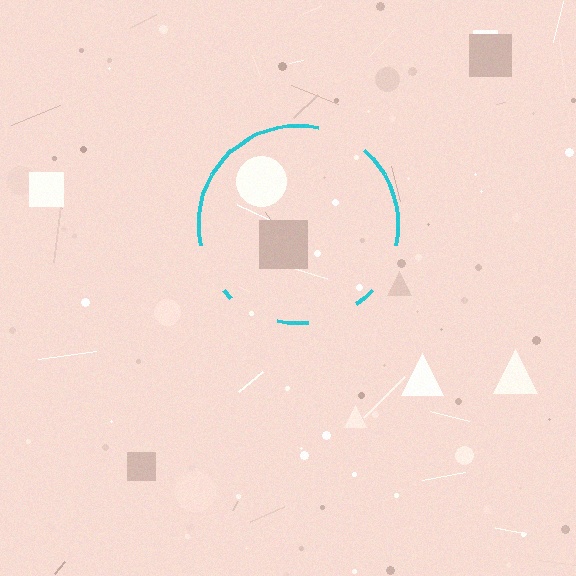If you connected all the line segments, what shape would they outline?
They would outline a circle.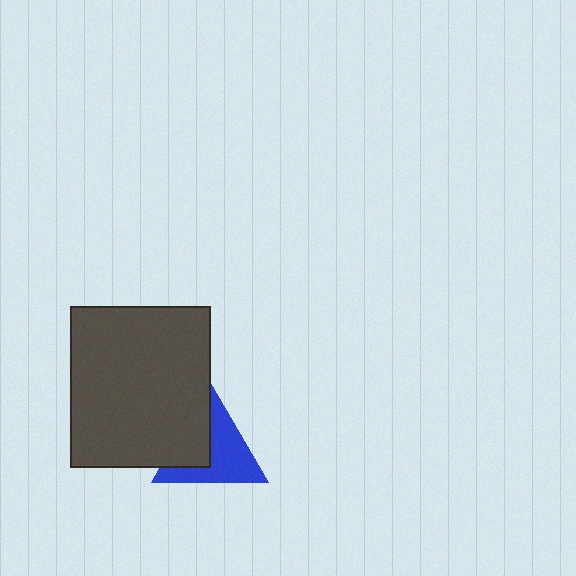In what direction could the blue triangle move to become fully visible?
The blue triangle could move right. That would shift it out from behind the dark gray rectangle entirely.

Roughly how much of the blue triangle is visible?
About half of it is visible (roughly 62%).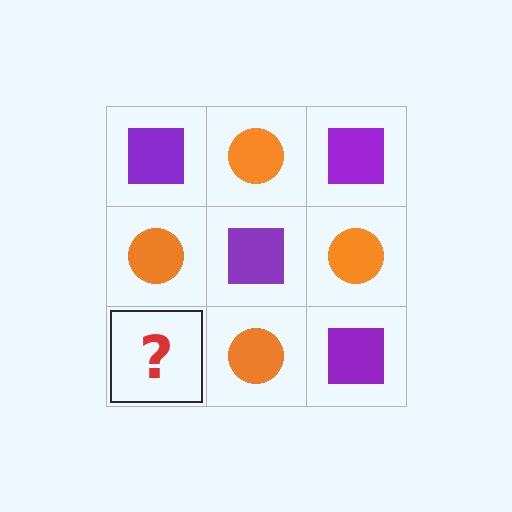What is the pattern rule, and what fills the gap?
The rule is that it alternates purple square and orange circle in a checkerboard pattern. The gap should be filled with a purple square.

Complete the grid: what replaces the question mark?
The question mark should be replaced with a purple square.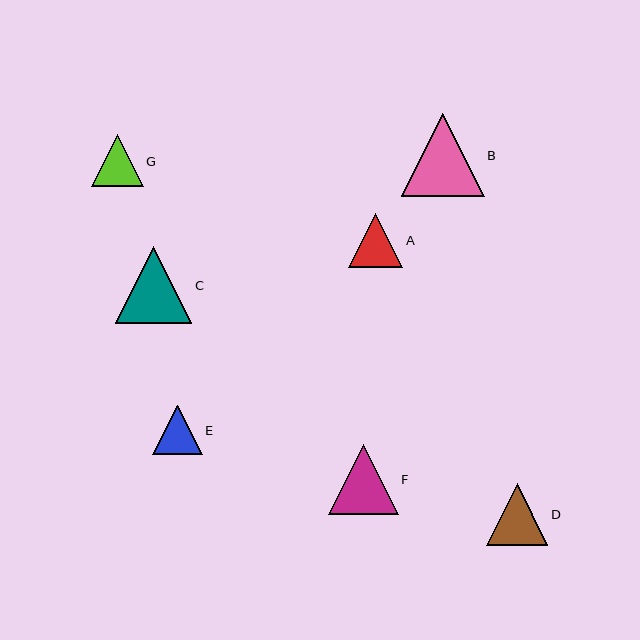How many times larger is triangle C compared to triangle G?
Triangle C is approximately 1.5 times the size of triangle G.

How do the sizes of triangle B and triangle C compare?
Triangle B and triangle C are approximately the same size.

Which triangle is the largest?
Triangle B is the largest with a size of approximately 82 pixels.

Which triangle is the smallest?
Triangle E is the smallest with a size of approximately 49 pixels.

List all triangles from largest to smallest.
From largest to smallest: B, C, F, D, A, G, E.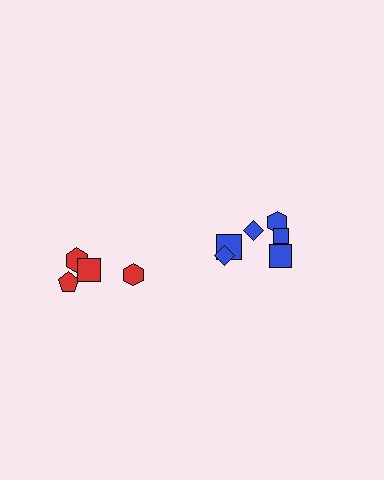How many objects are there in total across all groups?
There are 10 objects.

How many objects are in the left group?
There are 4 objects.